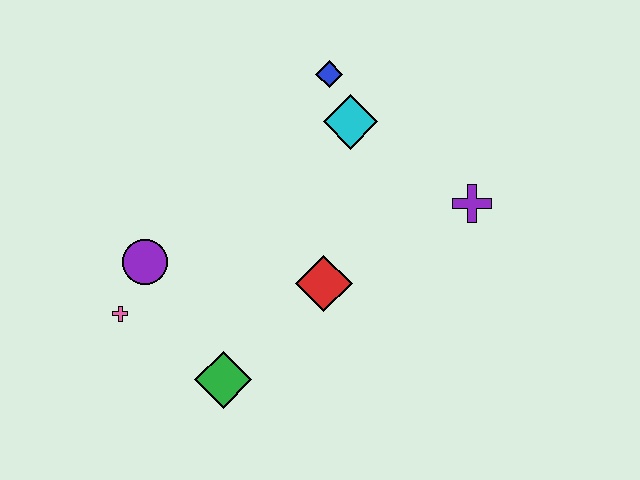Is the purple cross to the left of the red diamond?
No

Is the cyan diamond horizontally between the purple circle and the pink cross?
No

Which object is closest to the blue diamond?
The cyan diamond is closest to the blue diamond.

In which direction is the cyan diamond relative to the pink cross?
The cyan diamond is to the right of the pink cross.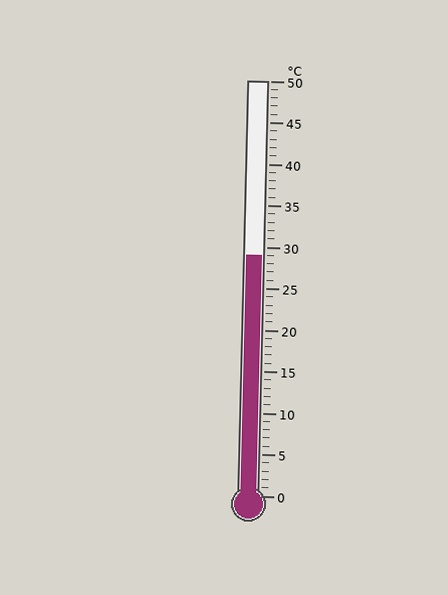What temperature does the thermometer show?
The thermometer shows approximately 29°C.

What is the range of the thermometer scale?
The thermometer scale ranges from 0°C to 50°C.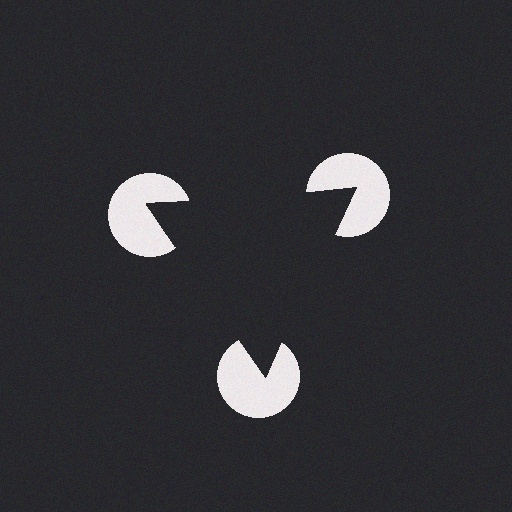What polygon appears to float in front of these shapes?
An illusory triangle — its edges are inferred from the aligned wedge cuts in the pac-man discs, not physically drawn.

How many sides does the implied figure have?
3 sides.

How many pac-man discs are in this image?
There are 3 — one at each vertex of the illusory triangle.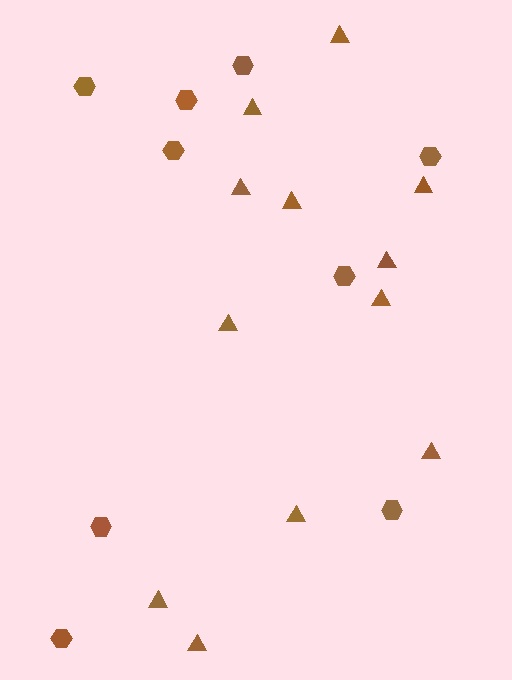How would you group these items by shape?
There are 2 groups: one group of triangles (12) and one group of hexagons (9).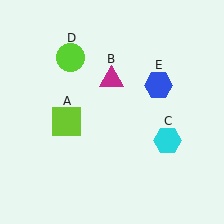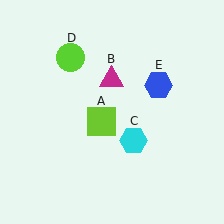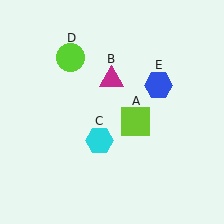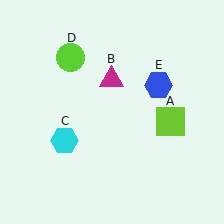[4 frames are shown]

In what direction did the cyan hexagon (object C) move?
The cyan hexagon (object C) moved left.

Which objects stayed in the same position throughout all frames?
Magenta triangle (object B) and lime circle (object D) and blue hexagon (object E) remained stationary.